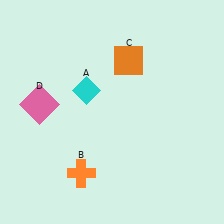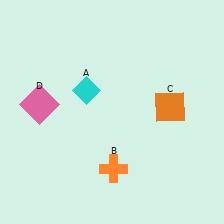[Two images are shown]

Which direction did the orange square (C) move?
The orange square (C) moved down.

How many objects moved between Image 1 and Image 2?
2 objects moved between the two images.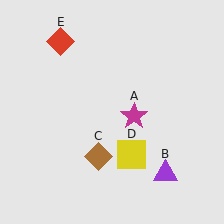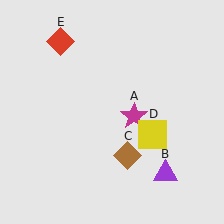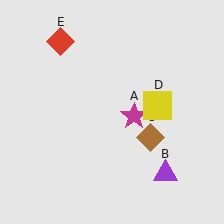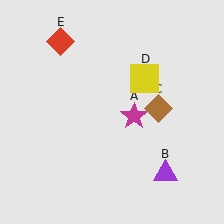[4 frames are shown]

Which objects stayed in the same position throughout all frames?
Magenta star (object A) and purple triangle (object B) and red diamond (object E) remained stationary.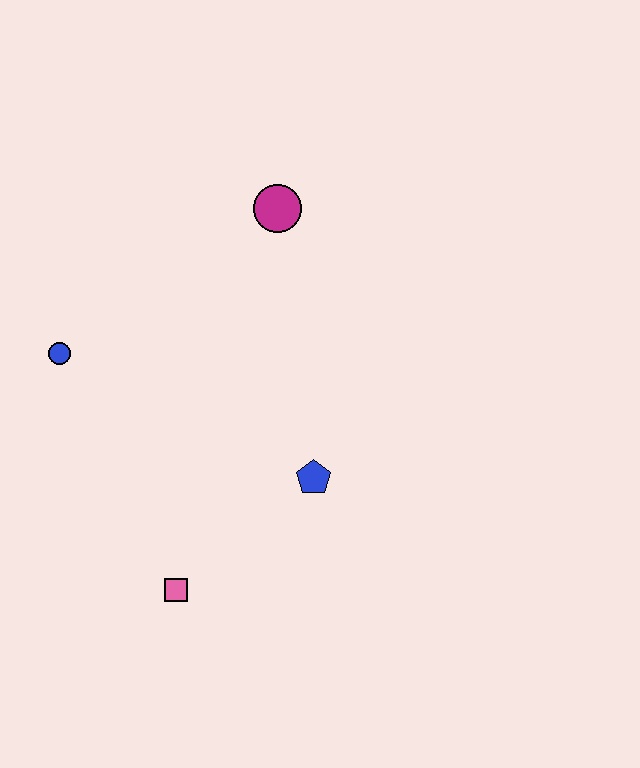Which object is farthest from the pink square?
The magenta circle is farthest from the pink square.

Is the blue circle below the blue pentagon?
No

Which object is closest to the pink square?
The blue pentagon is closest to the pink square.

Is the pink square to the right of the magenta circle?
No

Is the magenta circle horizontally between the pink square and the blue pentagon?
Yes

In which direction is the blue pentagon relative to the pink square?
The blue pentagon is to the right of the pink square.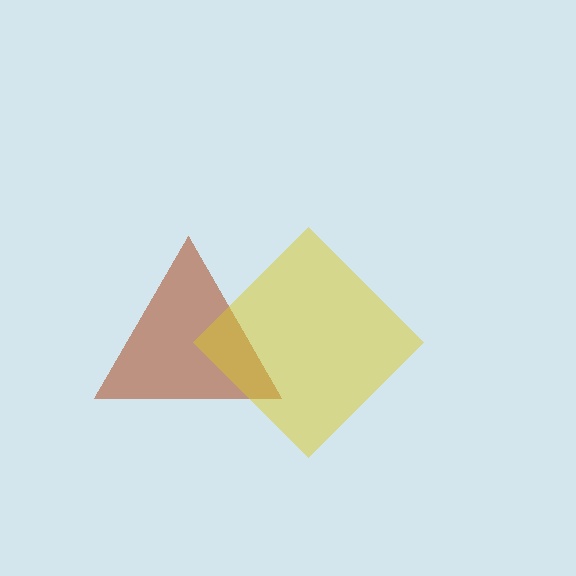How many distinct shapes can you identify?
There are 2 distinct shapes: a brown triangle, a yellow diamond.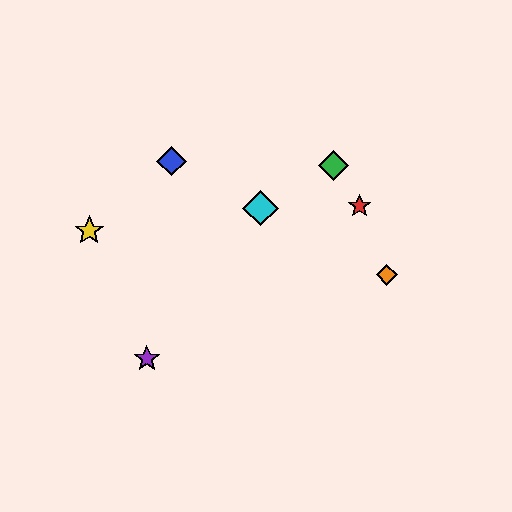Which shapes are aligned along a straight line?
The blue diamond, the orange diamond, the cyan diamond are aligned along a straight line.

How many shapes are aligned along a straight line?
3 shapes (the blue diamond, the orange diamond, the cyan diamond) are aligned along a straight line.